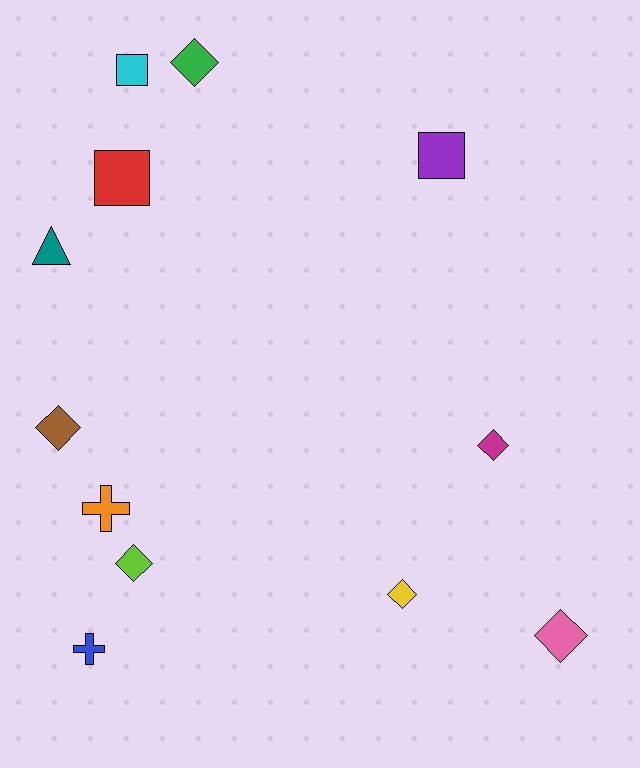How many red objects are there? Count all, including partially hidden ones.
There is 1 red object.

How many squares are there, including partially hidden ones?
There are 3 squares.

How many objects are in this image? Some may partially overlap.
There are 12 objects.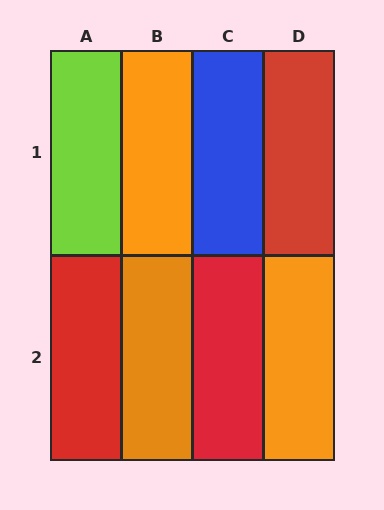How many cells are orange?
3 cells are orange.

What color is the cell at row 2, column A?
Red.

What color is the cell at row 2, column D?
Orange.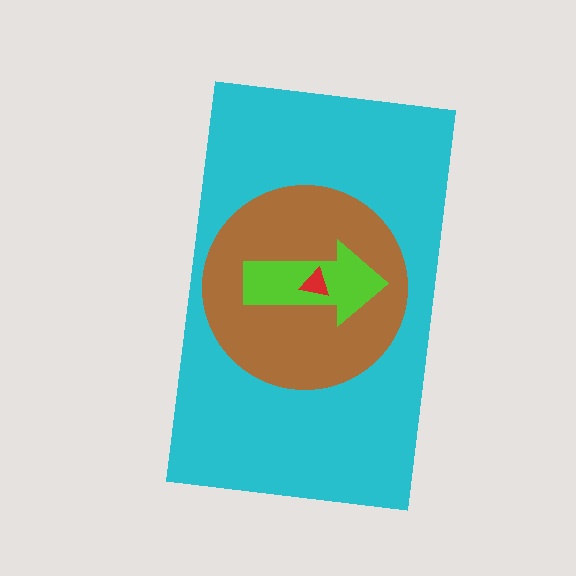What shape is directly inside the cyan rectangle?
The brown circle.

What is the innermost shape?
The red triangle.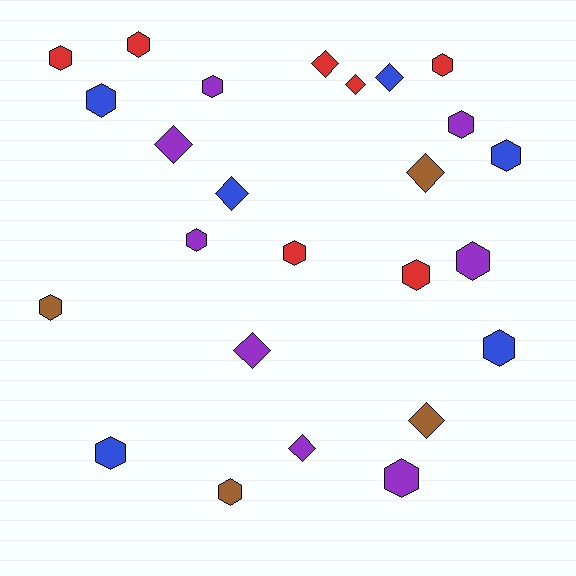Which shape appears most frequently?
Hexagon, with 16 objects.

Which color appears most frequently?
Purple, with 8 objects.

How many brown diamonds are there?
There are 2 brown diamonds.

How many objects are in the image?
There are 25 objects.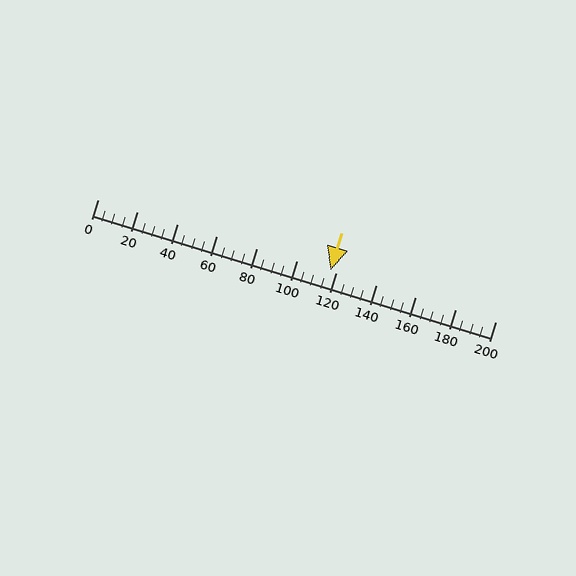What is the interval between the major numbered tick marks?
The major tick marks are spaced 20 units apart.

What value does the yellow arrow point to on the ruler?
The yellow arrow points to approximately 117.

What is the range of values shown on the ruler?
The ruler shows values from 0 to 200.